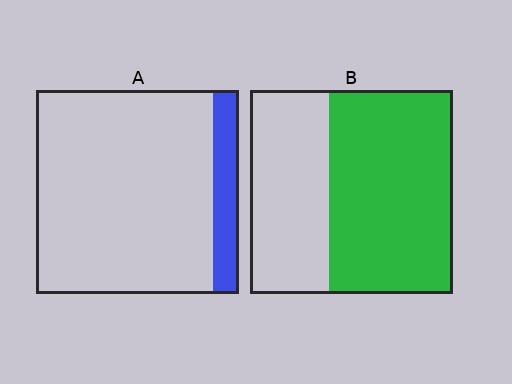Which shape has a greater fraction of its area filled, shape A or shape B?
Shape B.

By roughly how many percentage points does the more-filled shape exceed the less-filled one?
By roughly 50 percentage points (B over A).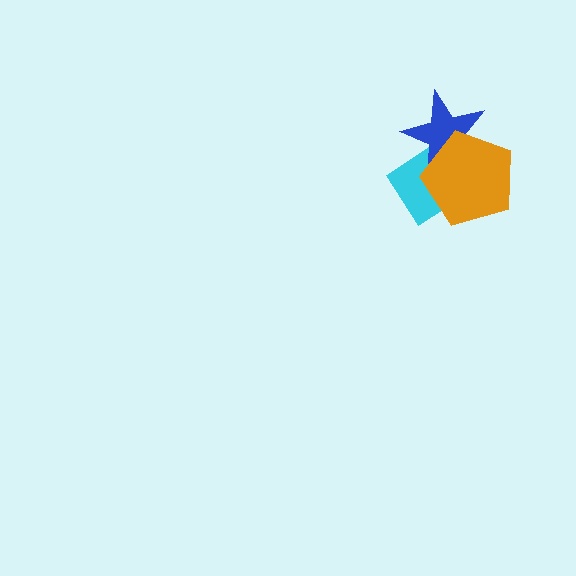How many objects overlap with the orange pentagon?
2 objects overlap with the orange pentagon.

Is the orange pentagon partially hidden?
No, no other shape covers it.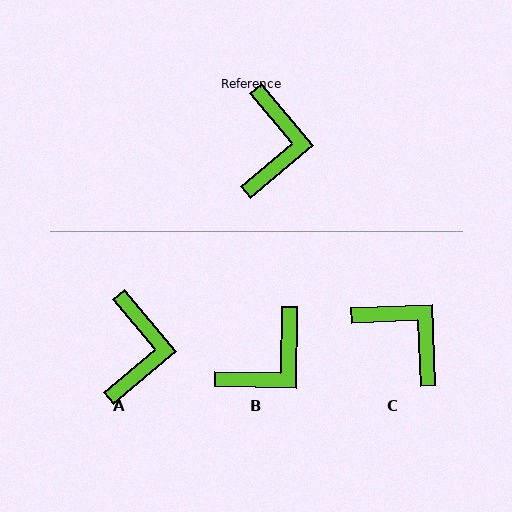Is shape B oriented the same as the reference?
No, it is off by about 41 degrees.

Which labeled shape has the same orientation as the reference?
A.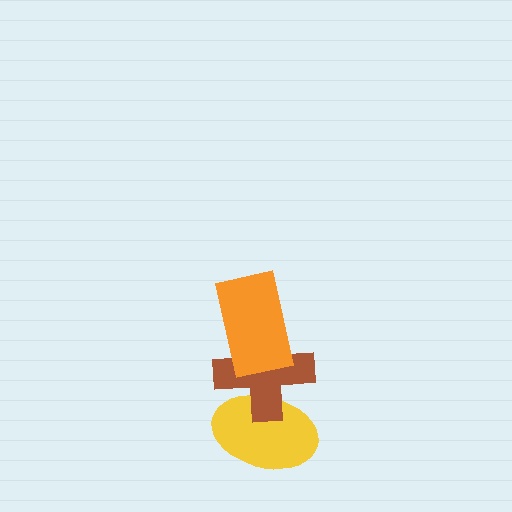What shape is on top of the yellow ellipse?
The brown cross is on top of the yellow ellipse.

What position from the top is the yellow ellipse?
The yellow ellipse is 3rd from the top.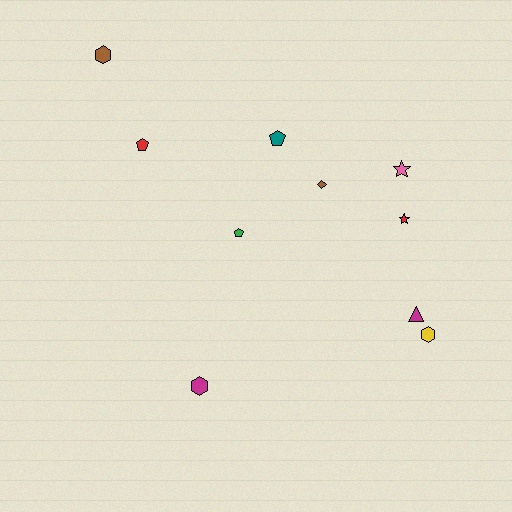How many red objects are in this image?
There are 2 red objects.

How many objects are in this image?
There are 10 objects.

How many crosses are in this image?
There are no crosses.